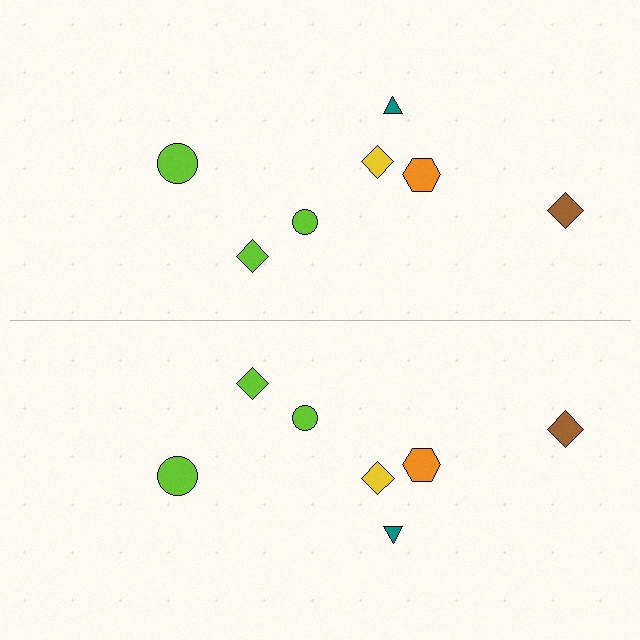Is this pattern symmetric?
Yes, this pattern has bilateral (reflection) symmetry.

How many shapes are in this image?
There are 14 shapes in this image.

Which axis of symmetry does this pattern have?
The pattern has a horizontal axis of symmetry running through the center of the image.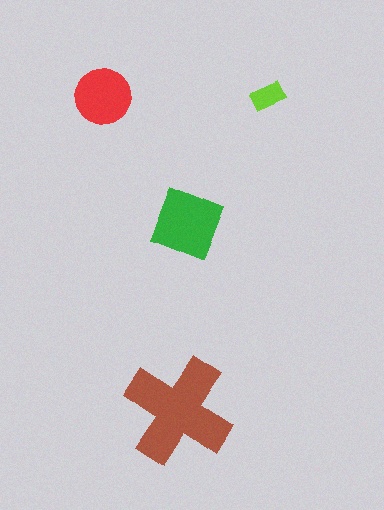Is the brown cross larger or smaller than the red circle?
Larger.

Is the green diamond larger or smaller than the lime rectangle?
Larger.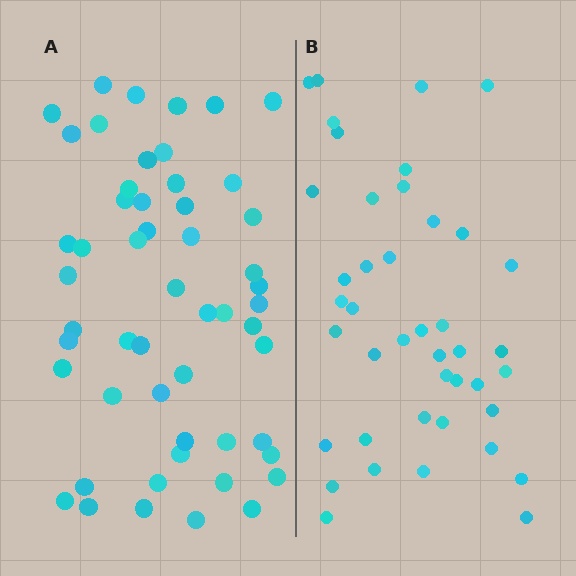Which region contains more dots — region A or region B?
Region A (the left region) has more dots.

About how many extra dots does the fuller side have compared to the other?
Region A has roughly 12 or so more dots than region B.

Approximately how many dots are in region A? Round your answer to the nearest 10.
About 50 dots. (The exact count is 53, which rounds to 50.)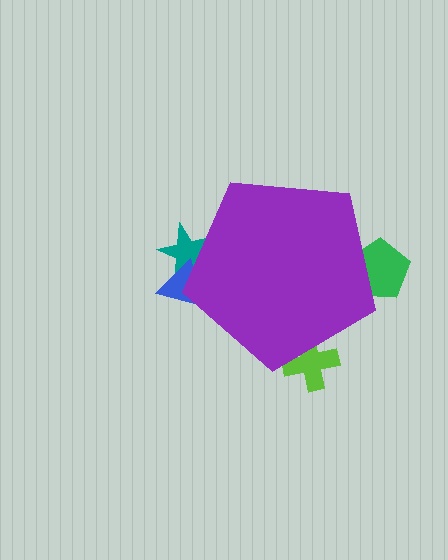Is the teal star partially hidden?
Yes, the teal star is partially hidden behind the purple pentagon.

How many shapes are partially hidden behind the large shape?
4 shapes are partially hidden.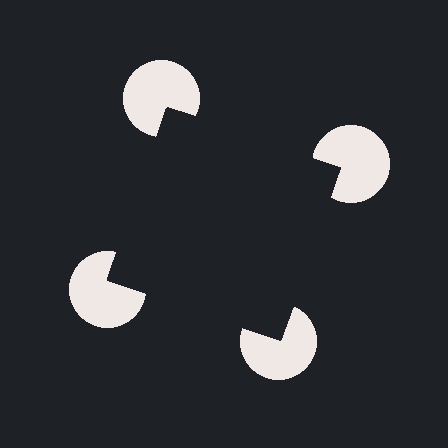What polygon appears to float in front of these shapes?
An illusory square — its edges are inferred from the aligned wedge cuts in the pac-man discs, not physically drawn.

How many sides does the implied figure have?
4 sides.